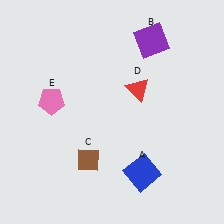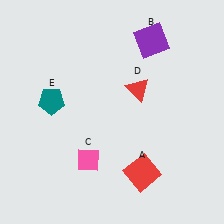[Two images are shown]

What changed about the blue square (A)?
In Image 1, A is blue. In Image 2, it changed to red.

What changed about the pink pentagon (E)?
In Image 1, E is pink. In Image 2, it changed to teal.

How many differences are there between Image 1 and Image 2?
There are 3 differences between the two images.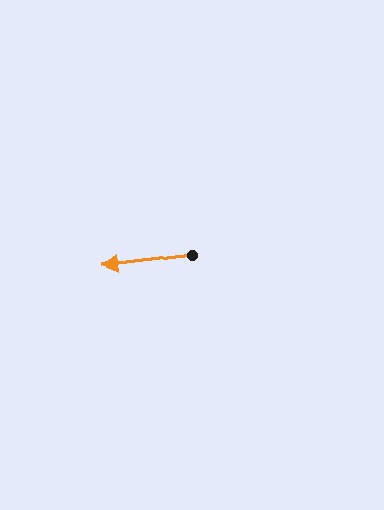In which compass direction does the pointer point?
West.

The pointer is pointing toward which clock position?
Roughly 9 o'clock.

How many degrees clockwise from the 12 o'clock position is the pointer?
Approximately 263 degrees.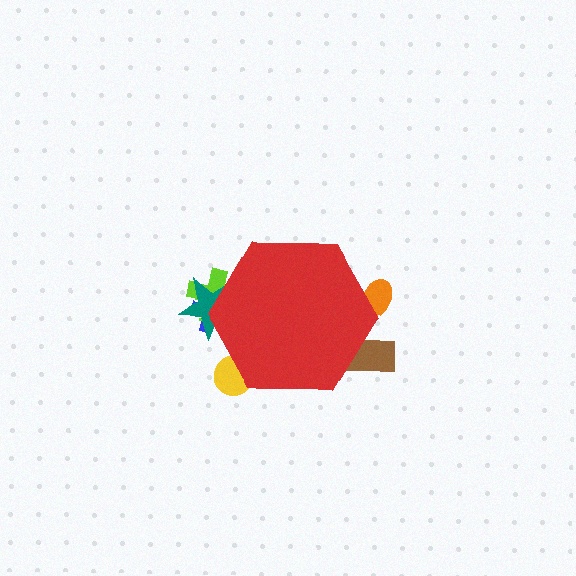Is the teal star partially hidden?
Yes, the teal star is partially hidden behind the red hexagon.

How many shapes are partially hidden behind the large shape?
6 shapes are partially hidden.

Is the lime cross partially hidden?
Yes, the lime cross is partially hidden behind the red hexagon.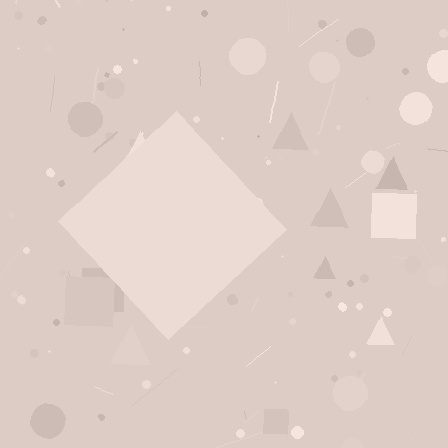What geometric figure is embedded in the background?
A diamond is embedded in the background.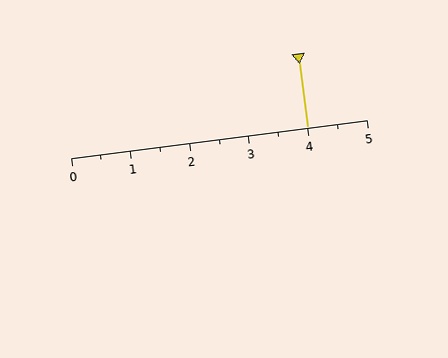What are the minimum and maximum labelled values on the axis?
The axis runs from 0 to 5.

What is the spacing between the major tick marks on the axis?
The major ticks are spaced 1 apart.